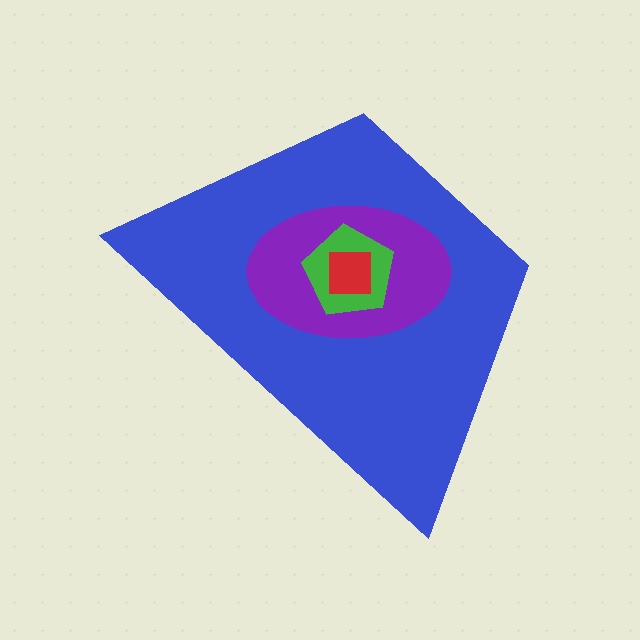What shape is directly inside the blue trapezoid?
The purple ellipse.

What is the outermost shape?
The blue trapezoid.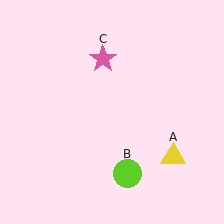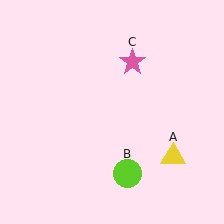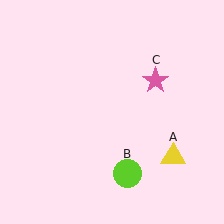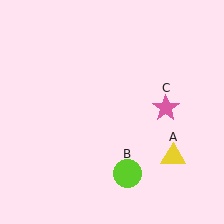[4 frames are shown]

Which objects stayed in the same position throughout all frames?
Yellow triangle (object A) and lime circle (object B) remained stationary.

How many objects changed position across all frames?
1 object changed position: pink star (object C).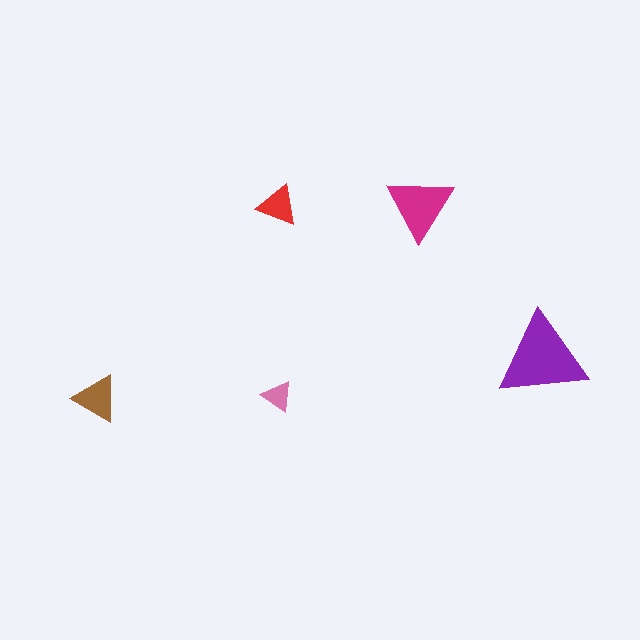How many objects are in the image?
There are 5 objects in the image.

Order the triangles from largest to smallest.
the purple one, the magenta one, the brown one, the red one, the pink one.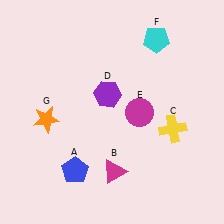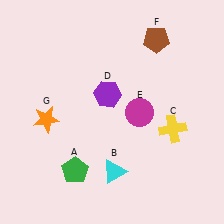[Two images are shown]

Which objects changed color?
A changed from blue to green. B changed from magenta to cyan. F changed from cyan to brown.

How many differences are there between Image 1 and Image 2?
There are 3 differences between the two images.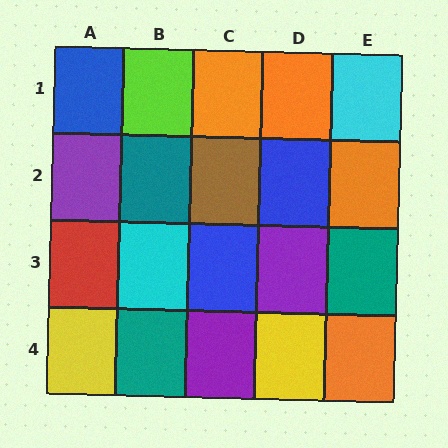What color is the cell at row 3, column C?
Blue.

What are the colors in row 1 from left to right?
Blue, lime, orange, orange, cyan.